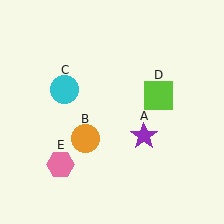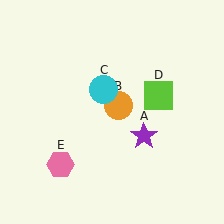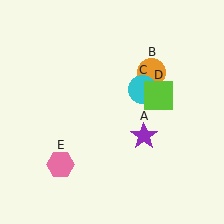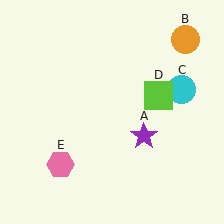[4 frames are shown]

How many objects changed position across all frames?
2 objects changed position: orange circle (object B), cyan circle (object C).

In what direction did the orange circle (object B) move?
The orange circle (object B) moved up and to the right.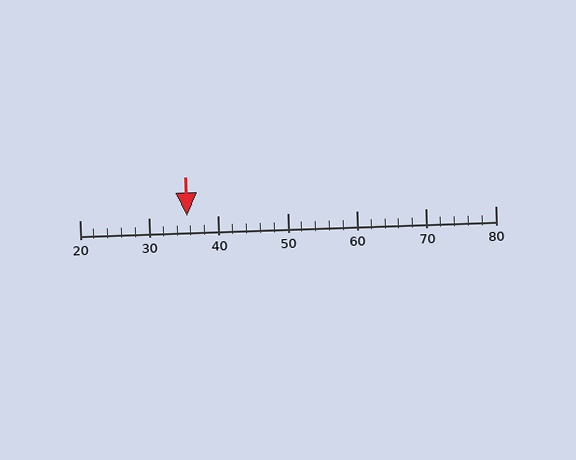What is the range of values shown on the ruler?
The ruler shows values from 20 to 80.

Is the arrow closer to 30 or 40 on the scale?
The arrow is closer to 40.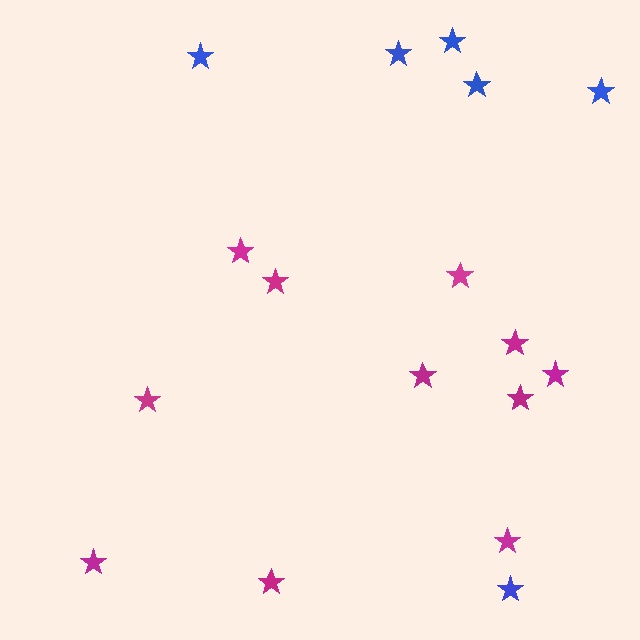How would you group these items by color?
There are 2 groups: one group of magenta stars (11) and one group of blue stars (6).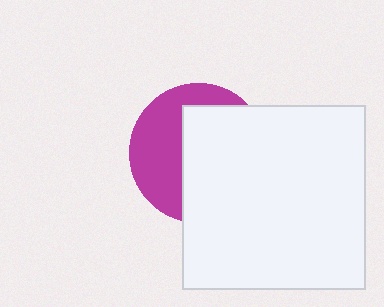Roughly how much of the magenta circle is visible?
A small part of it is visible (roughly 42%).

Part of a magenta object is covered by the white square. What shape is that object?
It is a circle.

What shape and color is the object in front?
The object in front is a white square.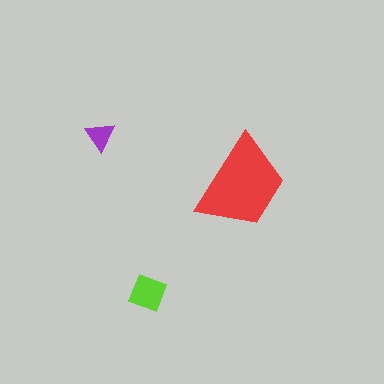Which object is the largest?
The red trapezoid.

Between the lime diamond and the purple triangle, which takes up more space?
The lime diamond.